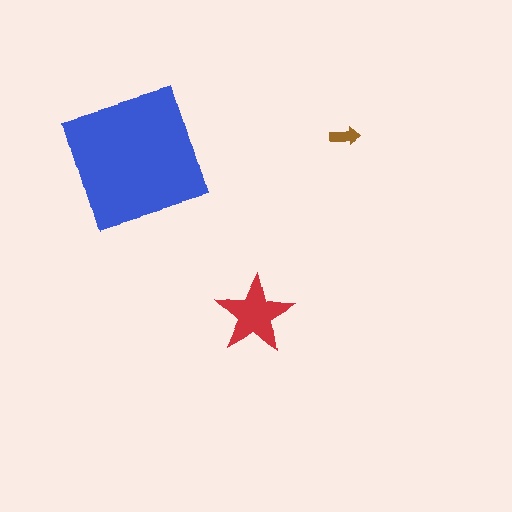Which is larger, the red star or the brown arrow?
The red star.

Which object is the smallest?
The brown arrow.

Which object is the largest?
The blue square.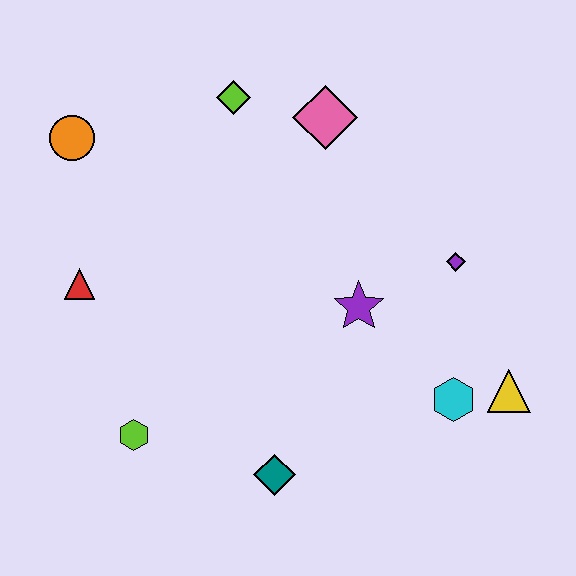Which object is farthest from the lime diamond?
The yellow triangle is farthest from the lime diamond.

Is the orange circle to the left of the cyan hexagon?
Yes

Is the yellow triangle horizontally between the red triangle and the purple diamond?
No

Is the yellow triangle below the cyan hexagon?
No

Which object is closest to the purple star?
The purple diamond is closest to the purple star.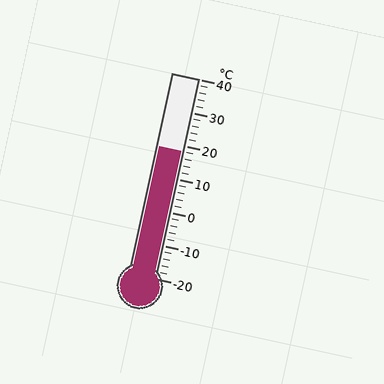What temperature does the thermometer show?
The thermometer shows approximately 18°C.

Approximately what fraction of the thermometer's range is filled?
The thermometer is filled to approximately 65% of its range.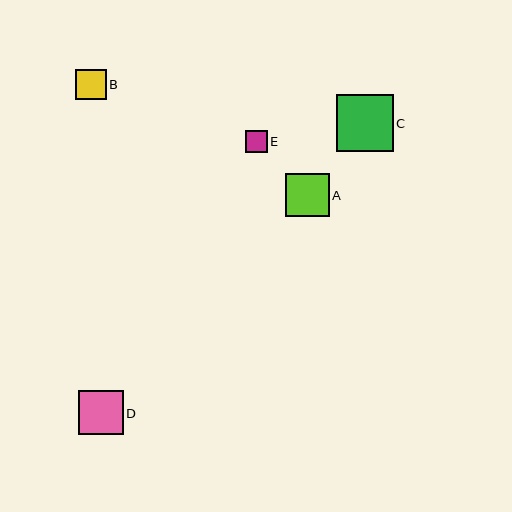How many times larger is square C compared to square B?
Square C is approximately 1.9 times the size of square B.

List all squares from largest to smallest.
From largest to smallest: C, D, A, B, E.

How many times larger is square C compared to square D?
Square C is approximately 1.3 times the size of square D.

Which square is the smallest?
Square E is the smallest with a size of approximately 21 pixels.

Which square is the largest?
Square C is the largest with a size of approximately 57 pixels.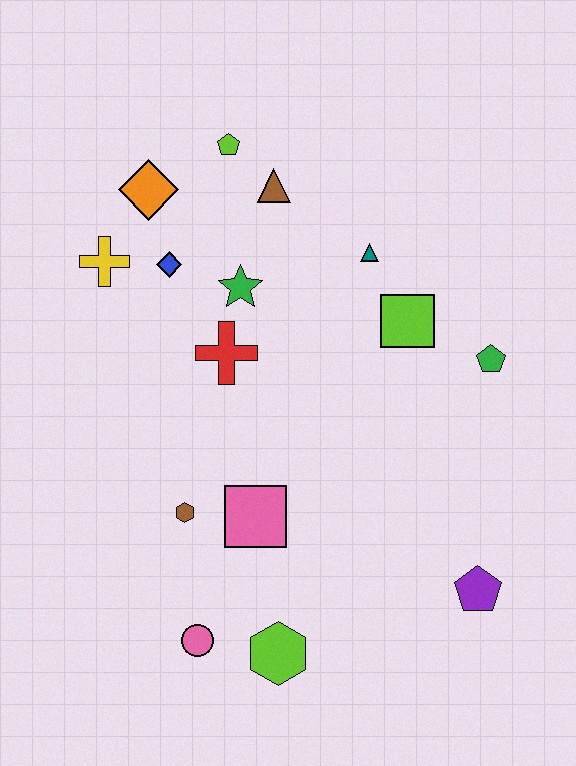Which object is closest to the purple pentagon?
The lime hexagon is closest to the purple pentagon.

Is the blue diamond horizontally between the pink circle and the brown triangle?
No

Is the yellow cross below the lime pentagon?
Yes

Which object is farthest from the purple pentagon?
The orange diamond is farthest from the purple pentagon.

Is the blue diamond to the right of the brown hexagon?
No